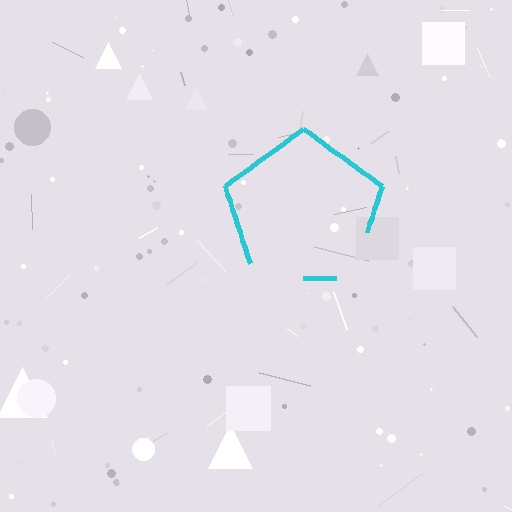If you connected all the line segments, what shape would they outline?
They would outline a pentagon.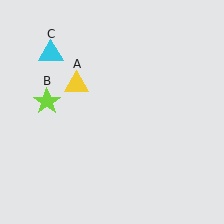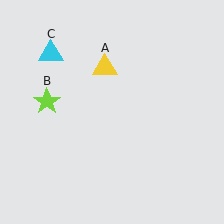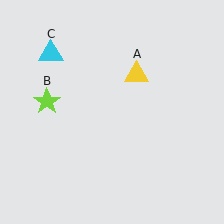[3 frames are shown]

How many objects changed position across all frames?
1 object changed position: yellow triangle (object A).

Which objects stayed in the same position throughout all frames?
Lime star (object B) and cyan triangle (object C) remained stationary.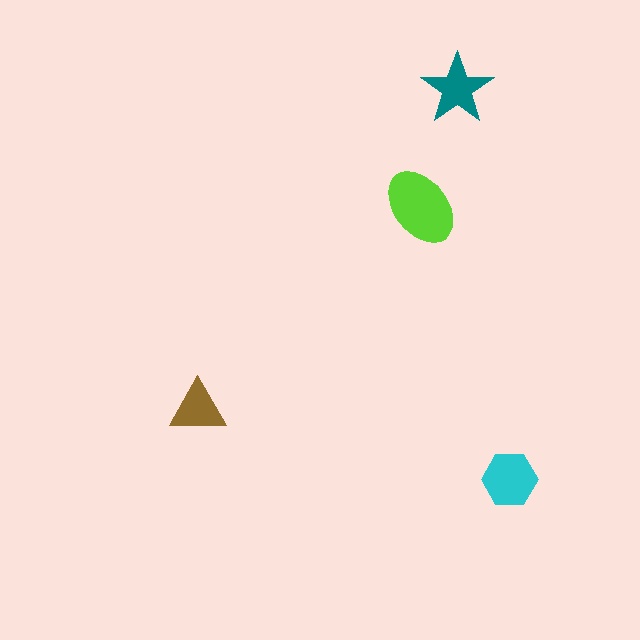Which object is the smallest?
The brown triangle.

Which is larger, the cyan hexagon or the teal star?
The cyan hexagon.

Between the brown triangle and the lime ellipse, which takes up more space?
The lime ellipse.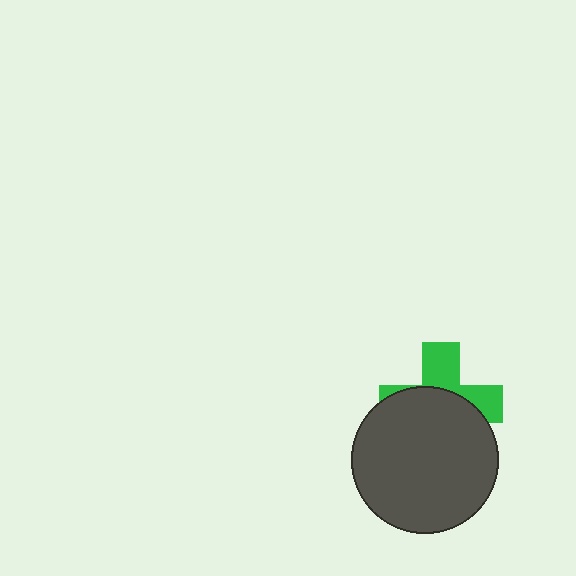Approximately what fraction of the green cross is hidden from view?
Roughly 60% of the green cross is hidden behind the dark gray circle.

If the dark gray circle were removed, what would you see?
You would see the complete green cross.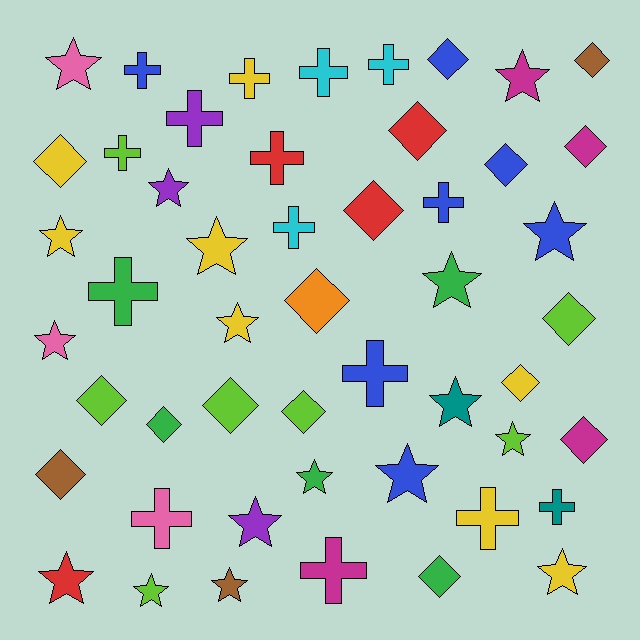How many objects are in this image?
There are 50 objects.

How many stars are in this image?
There are 18 stars.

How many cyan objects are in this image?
There are 3 cyan objects.